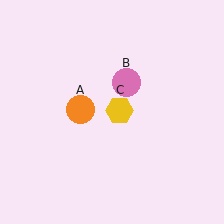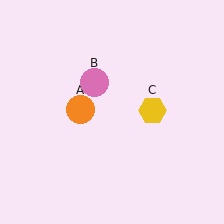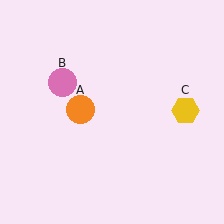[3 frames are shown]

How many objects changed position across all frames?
2 objects changed position: pink circle (object B), yellow hexagon (object C).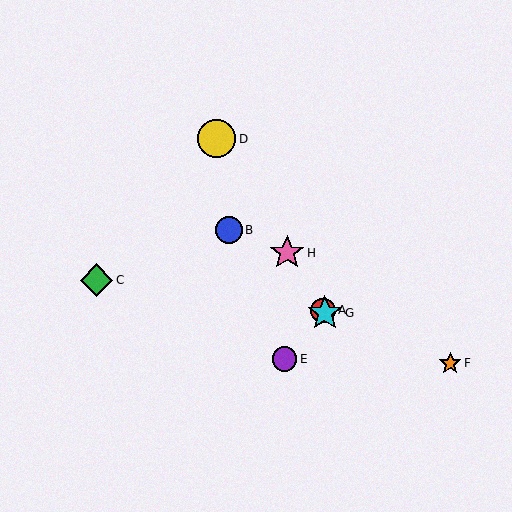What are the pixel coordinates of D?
Object D is at (217, 139).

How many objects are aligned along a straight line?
4 objects (A, D, G, H) are aligned along a straight line.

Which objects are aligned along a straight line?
Objects A, D, G, H are aligned along a straight line.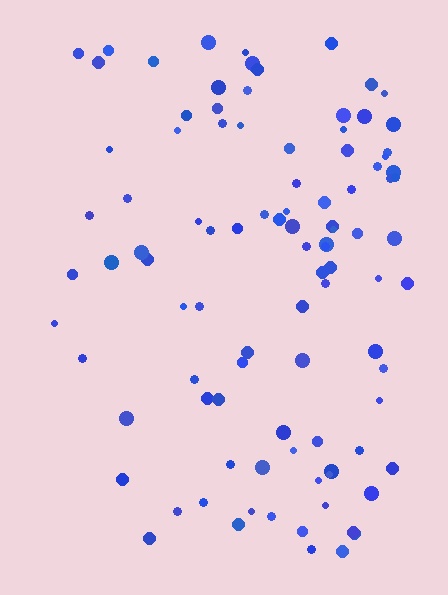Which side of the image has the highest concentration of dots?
The right.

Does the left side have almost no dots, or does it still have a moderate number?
Still a moderate number, just noticeably fewer than the right.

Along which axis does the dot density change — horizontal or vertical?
Horizontal.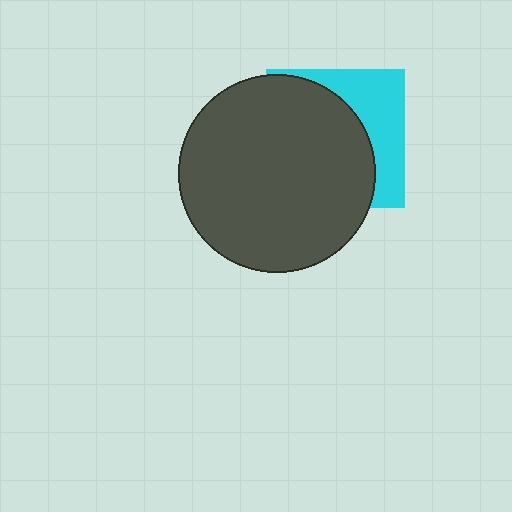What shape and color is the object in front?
The object in front is a dark gray circle.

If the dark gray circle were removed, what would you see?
You would see the complete cyan square.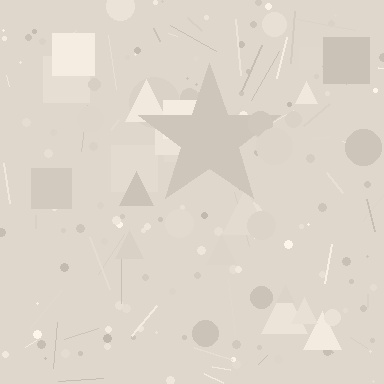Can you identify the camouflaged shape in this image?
The camouflaged shape is a star.